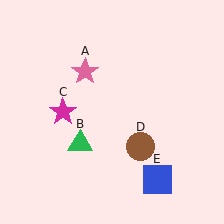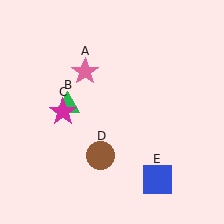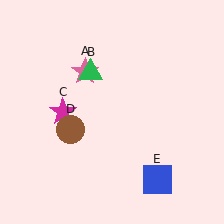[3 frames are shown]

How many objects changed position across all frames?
2 objects changed position: green triangle (object B), brown circle (object D).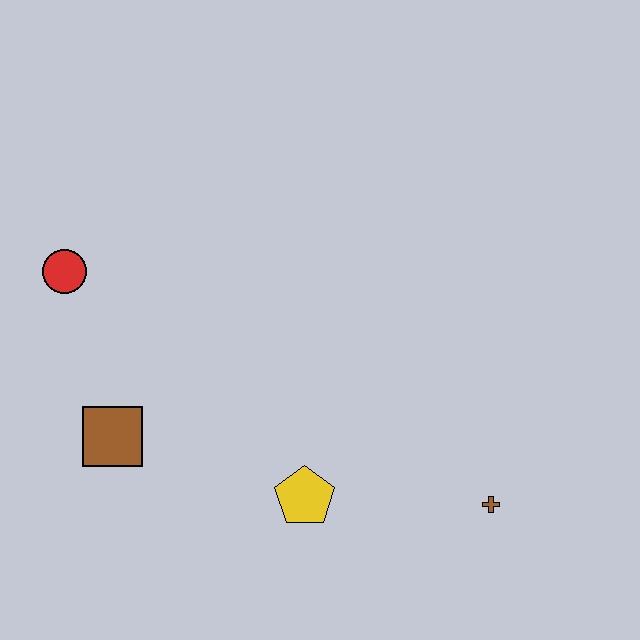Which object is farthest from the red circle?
The brown cross is farthest from the red circle.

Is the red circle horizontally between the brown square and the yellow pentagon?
No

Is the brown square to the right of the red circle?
Yes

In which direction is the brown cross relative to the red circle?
The brown cross is to the right of the red circle.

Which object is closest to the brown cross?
The yellow pentagon is closest to the brown cross.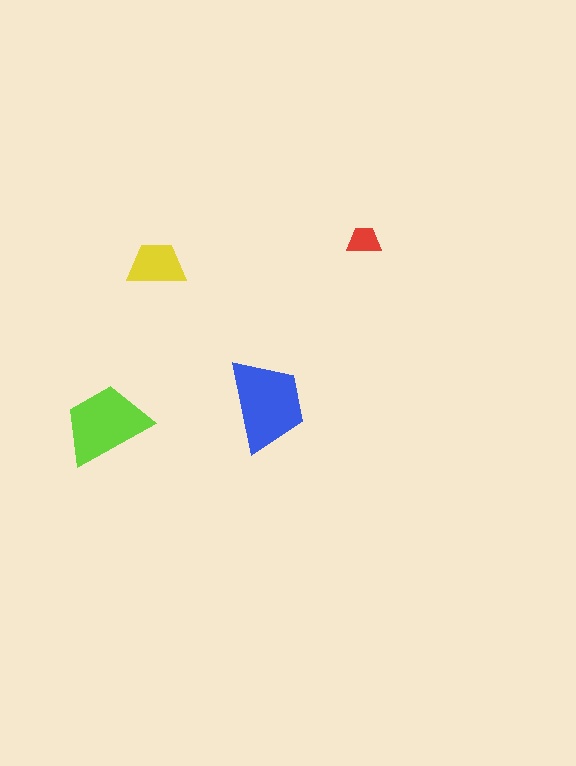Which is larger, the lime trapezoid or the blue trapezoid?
The blue one.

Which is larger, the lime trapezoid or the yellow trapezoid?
The lime one.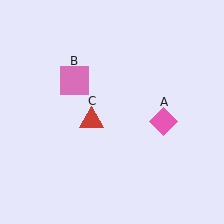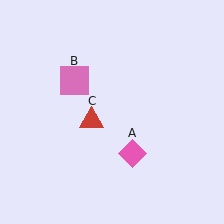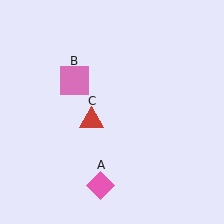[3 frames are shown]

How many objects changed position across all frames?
1 object changed position: pink diamond (object A).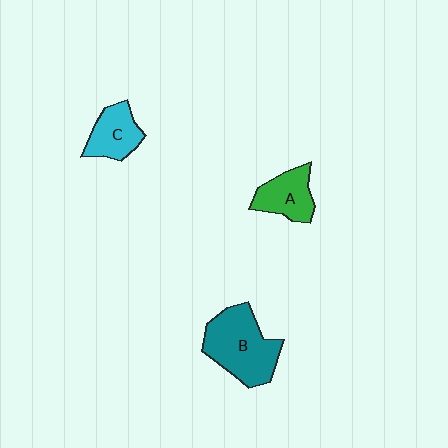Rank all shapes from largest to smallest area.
From largest to smallest: B (teal), A (green), C (cyan).